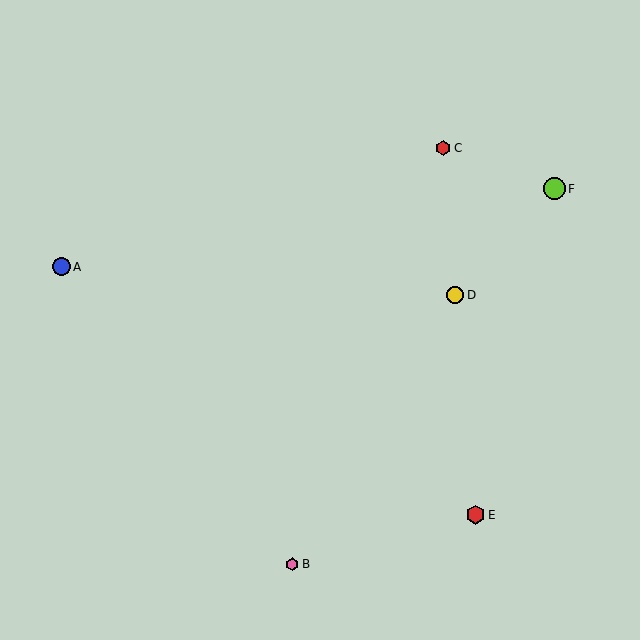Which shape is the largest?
The lime circle (labeled F) is the largest.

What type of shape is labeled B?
Shape B is a pink hexagon.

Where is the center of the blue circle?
The center of the blue circle is at (61, 267).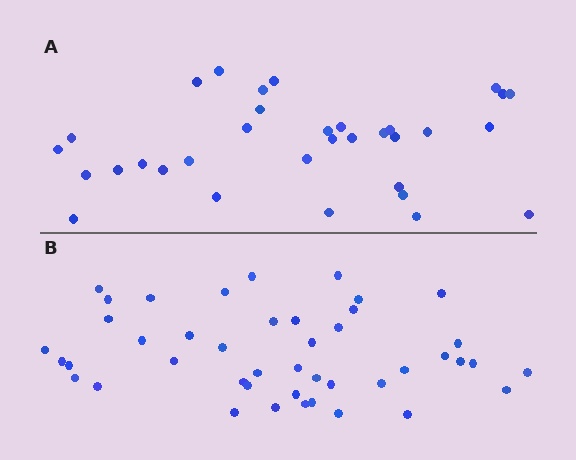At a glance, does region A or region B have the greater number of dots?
Region B (the bottom region) has more dots.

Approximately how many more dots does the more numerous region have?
Region B has roughly 12 or so more dots than region A.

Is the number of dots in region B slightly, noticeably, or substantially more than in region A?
Region B has noticeably more, but not dramatically so. The ratio is roughly 1.3 to 1.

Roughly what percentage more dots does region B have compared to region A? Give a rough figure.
About 35% more.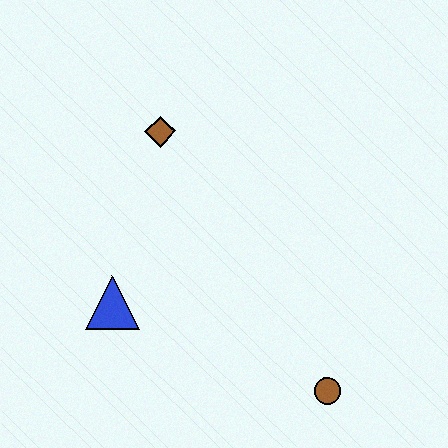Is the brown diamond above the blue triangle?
Yes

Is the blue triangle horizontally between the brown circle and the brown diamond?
No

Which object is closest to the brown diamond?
The blue triangle is closest to the brown diamond.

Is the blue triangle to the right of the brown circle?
No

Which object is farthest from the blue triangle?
The brown circle is farthest from the blue triangle.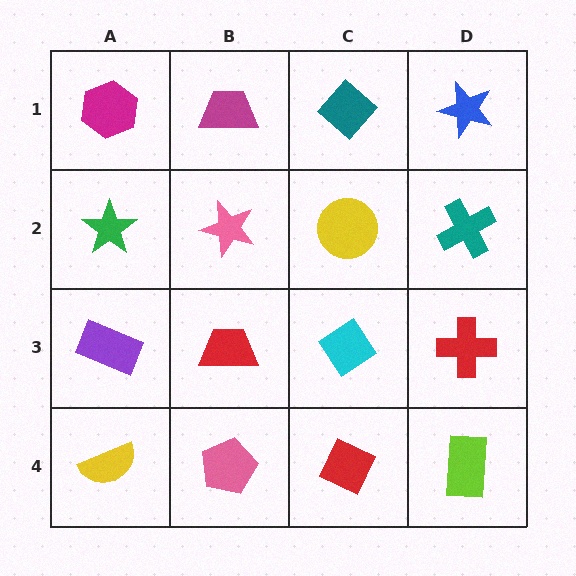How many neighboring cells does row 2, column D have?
3.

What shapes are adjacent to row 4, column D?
A red cross (row 3, column D), a red diamond (row 4, column C).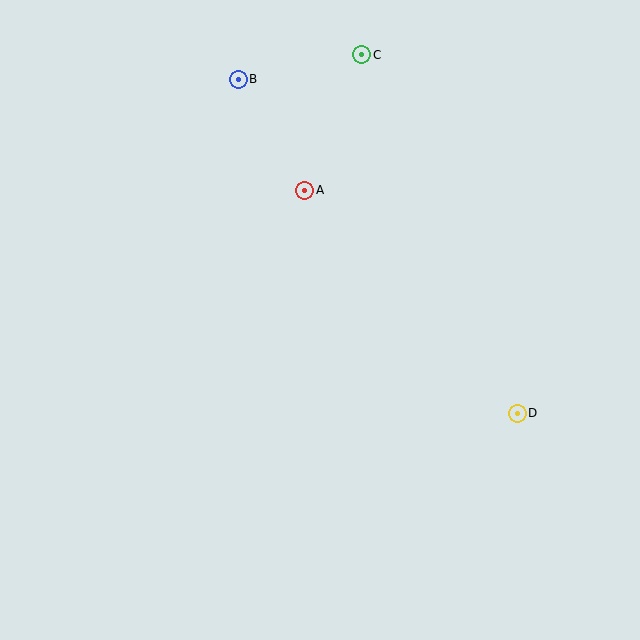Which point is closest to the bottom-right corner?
Point D is closest to the bottom-right corner.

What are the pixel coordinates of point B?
Point B is at (238, 79).